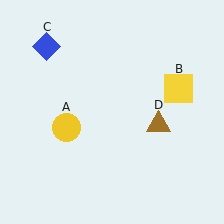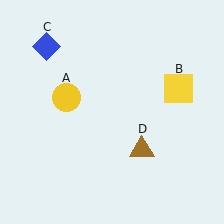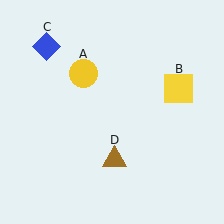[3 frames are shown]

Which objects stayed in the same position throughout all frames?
Yellow square (object B) and blue diamond (object C) remained stationary.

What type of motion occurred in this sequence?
The yellow circle (object A), brown triangle (object D) rotated clockwise around the center of the scene.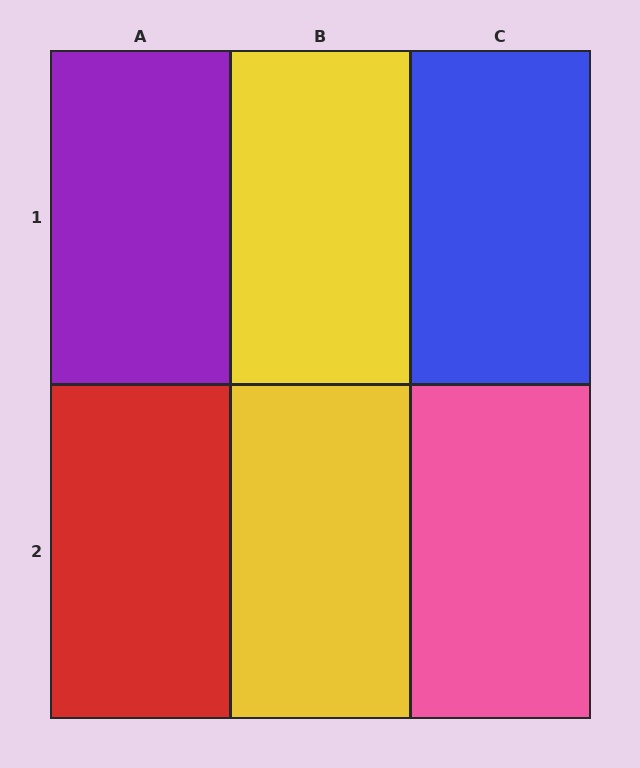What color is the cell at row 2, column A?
Red.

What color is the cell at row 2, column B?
Yellow.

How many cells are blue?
1 cell is blue.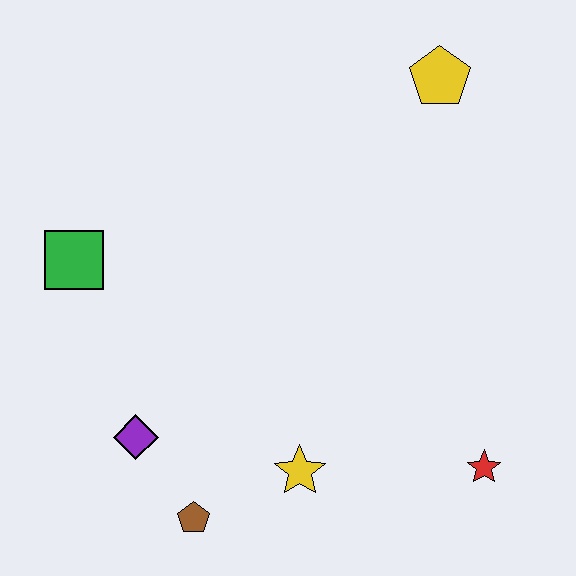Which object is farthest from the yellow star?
The yellow pentagon is farthest from the yellow star.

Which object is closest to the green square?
The purple diamond is closest to the green square.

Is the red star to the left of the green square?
No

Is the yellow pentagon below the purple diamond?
No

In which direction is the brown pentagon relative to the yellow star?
The brown pentagon is to the left of the yellow star.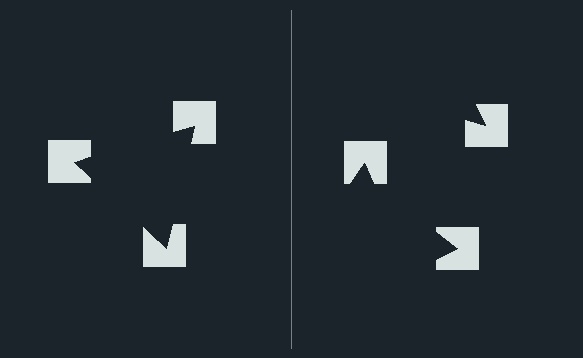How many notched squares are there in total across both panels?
6 — 3 on each side.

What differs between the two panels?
The notched squares are positioned identically on both sides; only the wedge orientations differ. On the left they align to a triangle; on the right they are misaligned.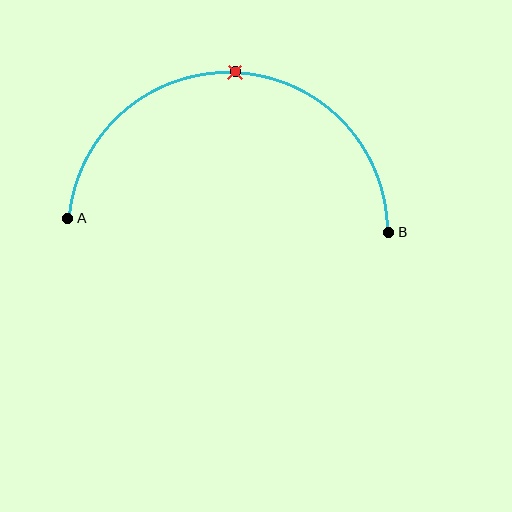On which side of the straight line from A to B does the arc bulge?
The arc bulges above the straight line connecting A and B.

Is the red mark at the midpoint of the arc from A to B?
Yes. The red mark lies on the arc at equal arc-length from both A and B — it is the arc midpoint.